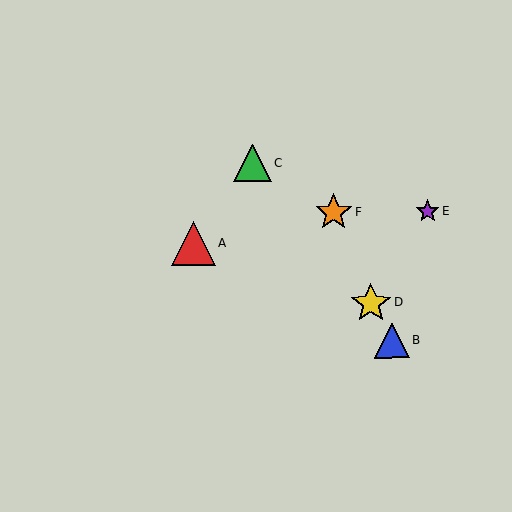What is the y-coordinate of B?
Object B is at y≈340.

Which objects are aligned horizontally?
Objects E, F are aligned horizontally.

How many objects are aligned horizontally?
2 objects (E, F) are aligned horizontally.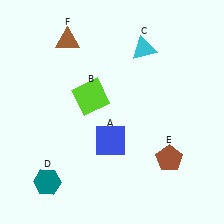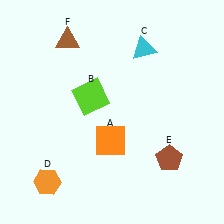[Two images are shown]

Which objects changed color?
A changed from blue to orange. D changed from teal to orange.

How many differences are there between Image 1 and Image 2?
There are 2 differences between the two images.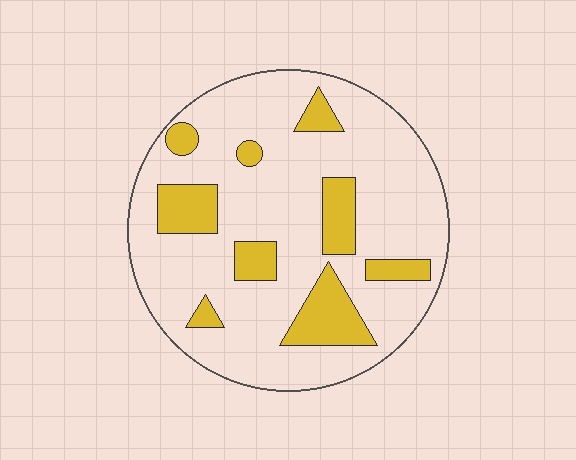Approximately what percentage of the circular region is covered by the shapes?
Approximately 20%.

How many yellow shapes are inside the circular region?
9.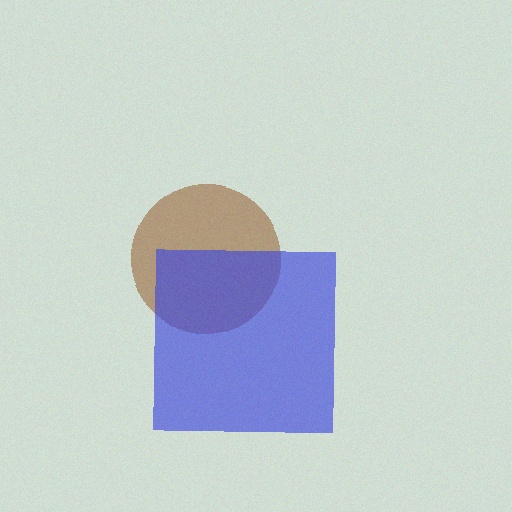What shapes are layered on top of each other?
The layered shapes are: a brown circle, a blue square.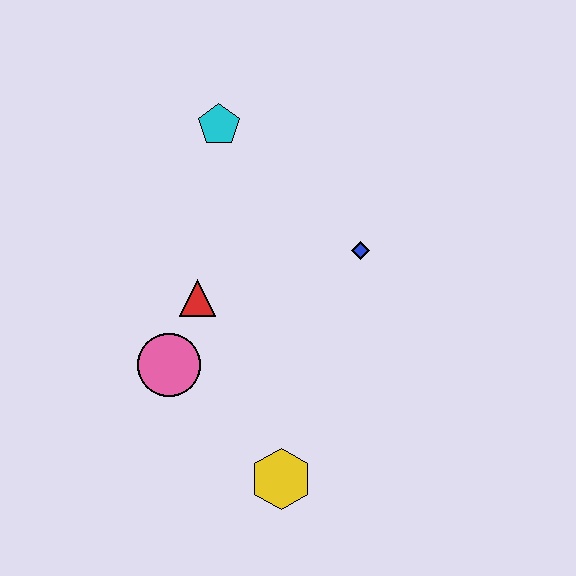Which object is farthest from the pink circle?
The cyan pentagon is farthest from the pink circle.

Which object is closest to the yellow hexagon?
The pink circle is closest to the yellow hexagon.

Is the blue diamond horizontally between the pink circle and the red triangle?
No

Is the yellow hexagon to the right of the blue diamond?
No